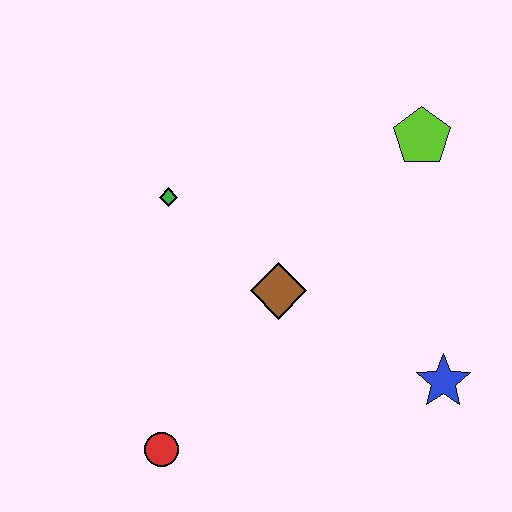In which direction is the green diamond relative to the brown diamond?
The green diamond is to the left of the brown diamond.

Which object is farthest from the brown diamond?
The lime pentagon is farthest from the brown diamond.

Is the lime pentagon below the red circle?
No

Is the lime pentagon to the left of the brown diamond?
No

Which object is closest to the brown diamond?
The green diamond is closest to the brown diamond.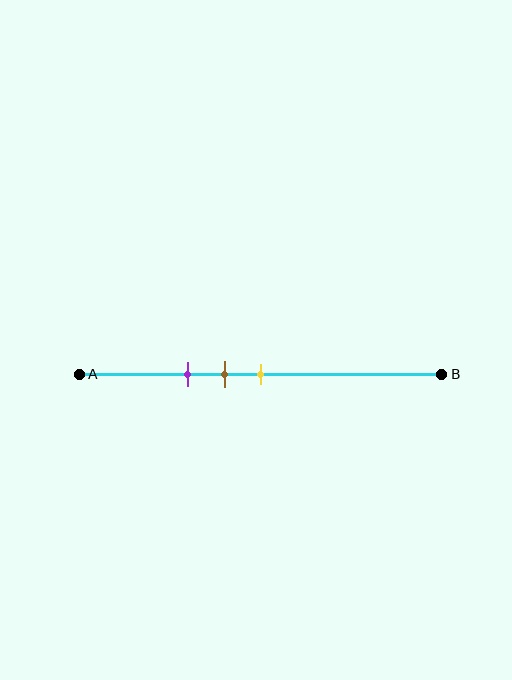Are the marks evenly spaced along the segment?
Yes, the marks are approximately evenly spaced.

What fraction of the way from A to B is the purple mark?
The purple mark is approximately 30% (0.3) of the way from A to B.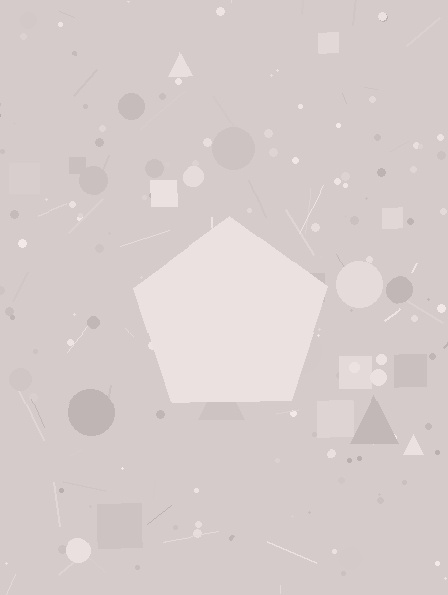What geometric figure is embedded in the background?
A pentagon is embedded in the background.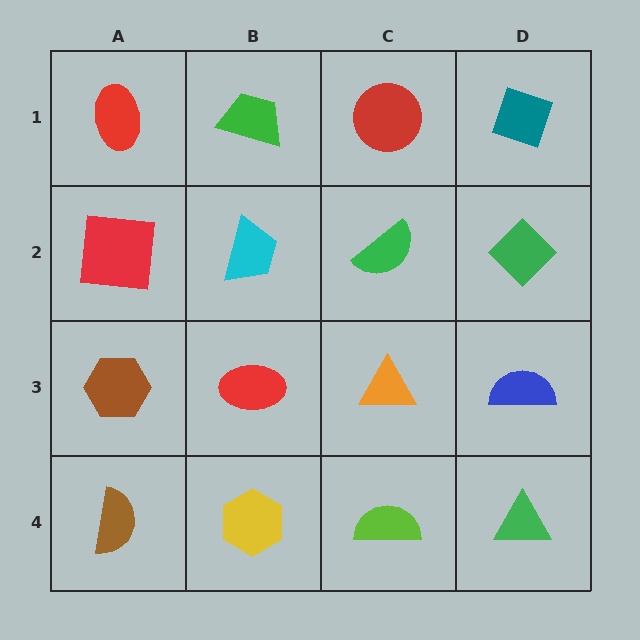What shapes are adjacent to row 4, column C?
An orange triangle (row 3, column C), a yellow hexagon (row 4, column B), a green triangle (row 4, column D).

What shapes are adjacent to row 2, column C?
A red circle (row 1, column C), an orange triangle (row 3, column C), a cyan trapezoid (row 2, column B), a green diamond (row 2, column D).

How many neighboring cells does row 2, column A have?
3.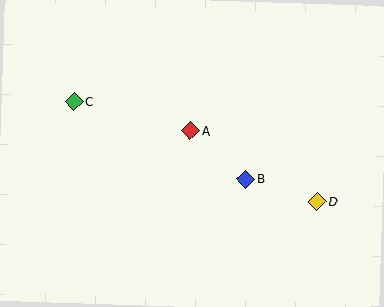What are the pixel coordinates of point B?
Point B is at (246, 179).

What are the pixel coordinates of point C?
Point C is at (74, 101).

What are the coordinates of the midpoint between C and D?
The midpoint between C and D is at (196, 151).